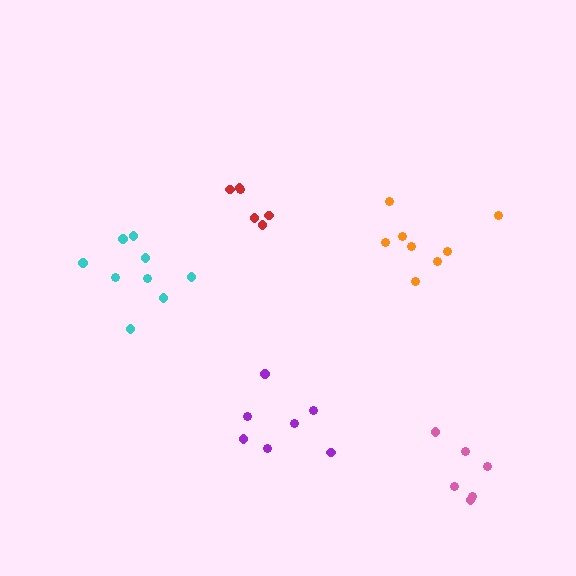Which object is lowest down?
The pink cluster is bottommost.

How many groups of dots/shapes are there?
There are 5 groups.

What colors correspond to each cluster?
The clusters are colored: red, orange, cyan, pink, purple.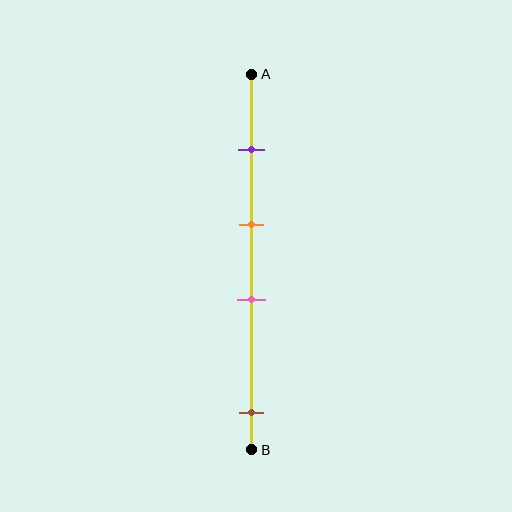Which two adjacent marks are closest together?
The orange and pink marks are the closest adjacent pair.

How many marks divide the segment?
There are 4 marks dividing the segment.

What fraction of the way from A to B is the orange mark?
The orange mark is approximately 40% (0.4) of the way from A to B.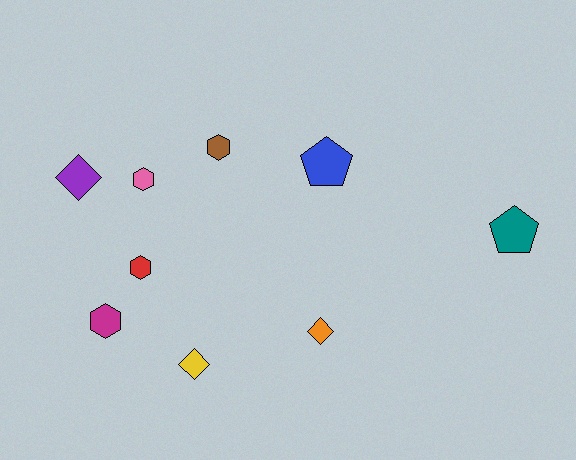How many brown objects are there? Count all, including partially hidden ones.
There is 1 brown object.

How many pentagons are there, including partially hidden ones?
There are 2 pentagons.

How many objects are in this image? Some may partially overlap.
There are 9 objects.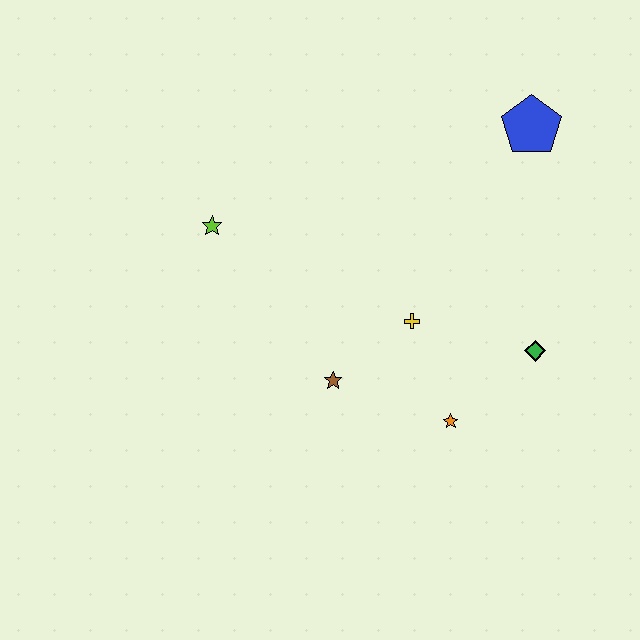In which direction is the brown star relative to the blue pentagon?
The brown star is below the blue pentagon.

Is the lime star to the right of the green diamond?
No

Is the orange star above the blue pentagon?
No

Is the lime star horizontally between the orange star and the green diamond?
No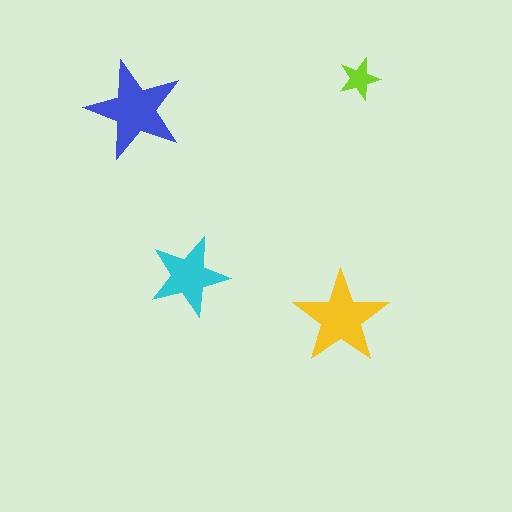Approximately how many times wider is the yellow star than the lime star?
About 2 times wider.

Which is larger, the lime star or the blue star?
The blue one.